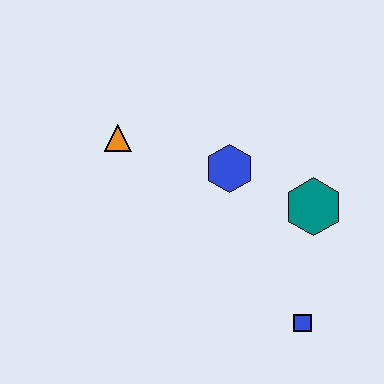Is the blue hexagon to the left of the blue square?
Yes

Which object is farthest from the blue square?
The orange triangle is farthest from the blue square.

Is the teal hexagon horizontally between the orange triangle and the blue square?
No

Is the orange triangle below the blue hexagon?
No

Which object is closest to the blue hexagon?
The teal hexagon is closest to the blue hexagon.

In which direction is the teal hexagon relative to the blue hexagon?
The teal hexagon is to the right of the blue hexagon.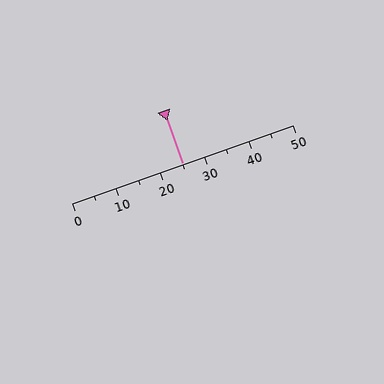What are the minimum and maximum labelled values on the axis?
The axis runs from 0 to 50.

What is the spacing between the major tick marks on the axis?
The major ticks are spaced 10 apart.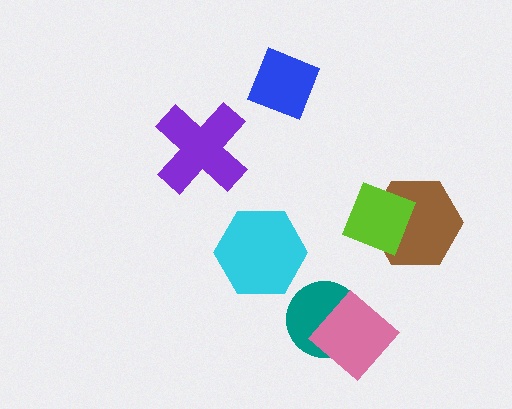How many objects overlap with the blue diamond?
0 objects overlap with the blue diamond.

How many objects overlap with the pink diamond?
1 object overlaps with the pink diamond.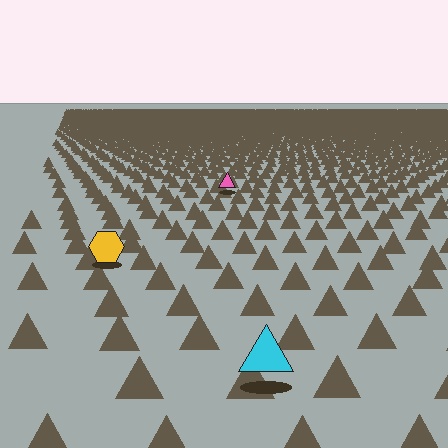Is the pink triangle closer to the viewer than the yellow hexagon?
No. The yellow hexagon is closer — you can tell from the texture gradient: the ground texture is coarser near it.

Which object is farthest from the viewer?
The pink triangle is farthest from the viewer. It appears smaller and the ground texture around it is denser.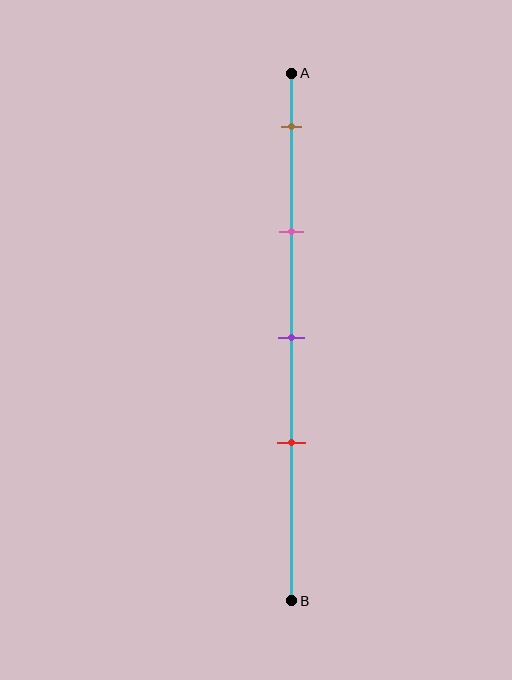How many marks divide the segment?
There are 4 marks dividing the segment.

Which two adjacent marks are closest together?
The purple and red marks are the closest adjacent pair.